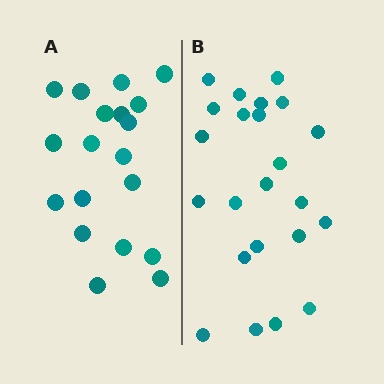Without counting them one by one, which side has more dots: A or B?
Region B (the right region) has more dots.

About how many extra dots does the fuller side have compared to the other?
Region B has about 4 more dots than region A.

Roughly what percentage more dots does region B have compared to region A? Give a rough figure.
About 20% more.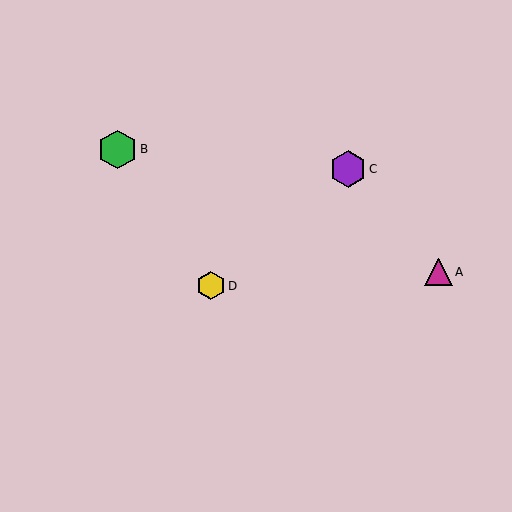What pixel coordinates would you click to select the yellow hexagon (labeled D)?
Click at (211, 286) to select the yellow hexagon D.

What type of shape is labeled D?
Shape D is a yellow hexagon.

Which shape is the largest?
The green hexagon (labeled B) is the largest.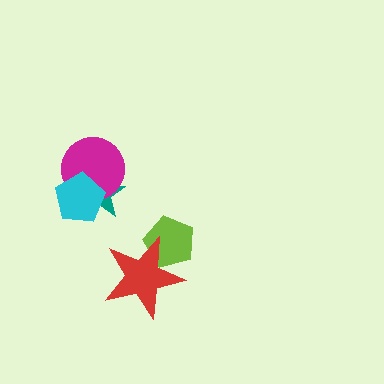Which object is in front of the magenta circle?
The cyan pentagon is in front of the magenta circle.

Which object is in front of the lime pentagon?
The red star is in front of the lime pentagon.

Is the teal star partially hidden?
Yes, it is partially covered by another shape.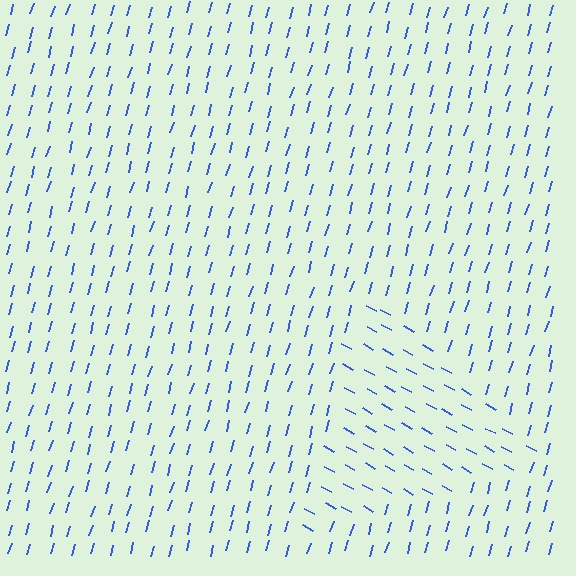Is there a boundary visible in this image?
Yes, there is a texture boundary formed by a change in line orientation.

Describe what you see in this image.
The image is filled with small blue line segments. A triangle region in the image has lines oriented differently from the surrounding lines, creating a visible texture boundary.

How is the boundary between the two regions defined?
The boundary is defined purely by a change in line orientation (approximately 77 degrees difference). All lines are the same color and thickness.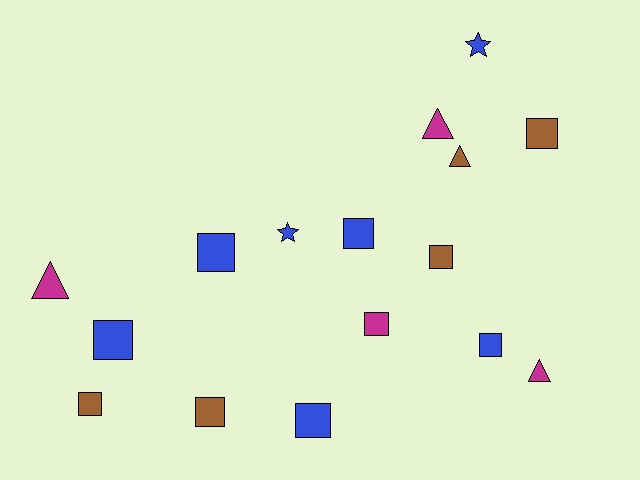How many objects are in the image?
There are 16 objects.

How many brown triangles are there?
There is 1 brown triangle.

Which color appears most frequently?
Blue, with 7 objects.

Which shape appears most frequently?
Square, with 10 objects.